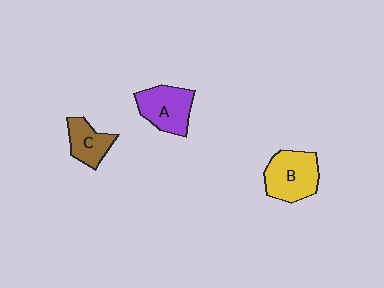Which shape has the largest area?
Shape B (yellow).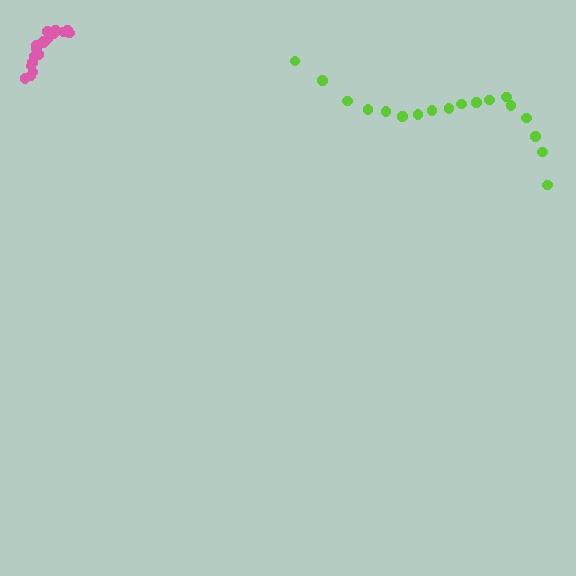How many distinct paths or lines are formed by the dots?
There are 2 distinct paths.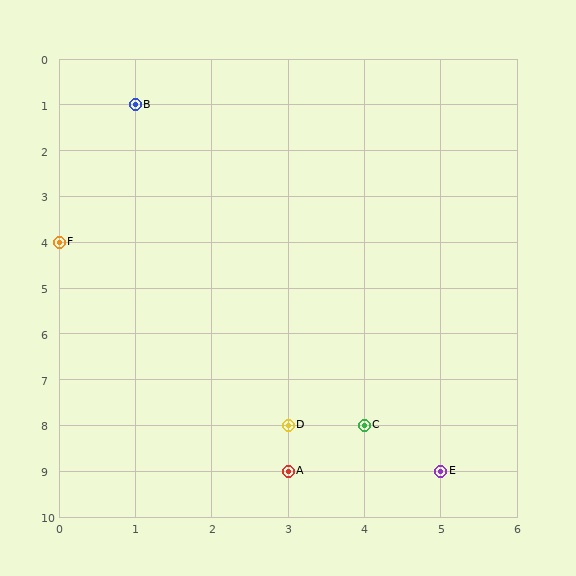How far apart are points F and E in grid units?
Points F and E are 5 columns and 5 rows apart (about 7.1 grid units diagonally).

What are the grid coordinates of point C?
Point C is at grid coordinates (4, 8).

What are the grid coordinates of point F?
Point F is at grid coordinates (0, 4).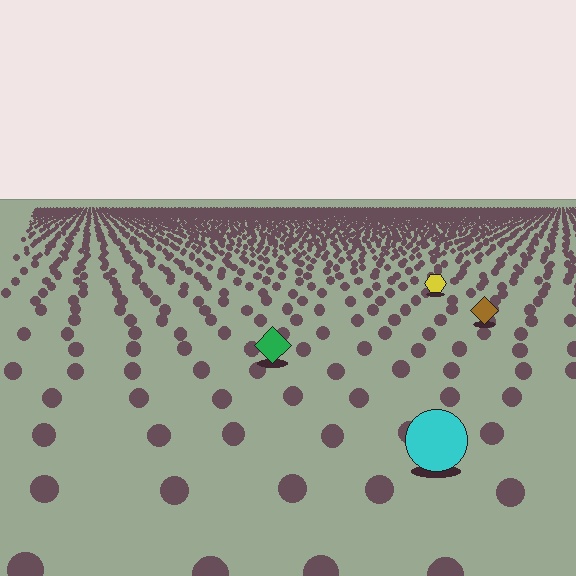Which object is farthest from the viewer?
The yellow hexagon is farthest from the viewer. It appears smaller and the ground texture around it is denser.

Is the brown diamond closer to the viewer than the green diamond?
No. The green diamond is closer — you can tell from the texture gradient: the ground texture is coarser near it.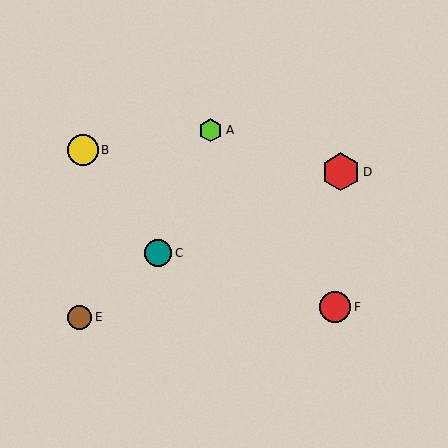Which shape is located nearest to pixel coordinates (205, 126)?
The lime hexagon (labeled A) at (211, 130) is nearest to that location.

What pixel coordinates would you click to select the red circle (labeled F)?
Click at (335, 307) to select the red circle F.